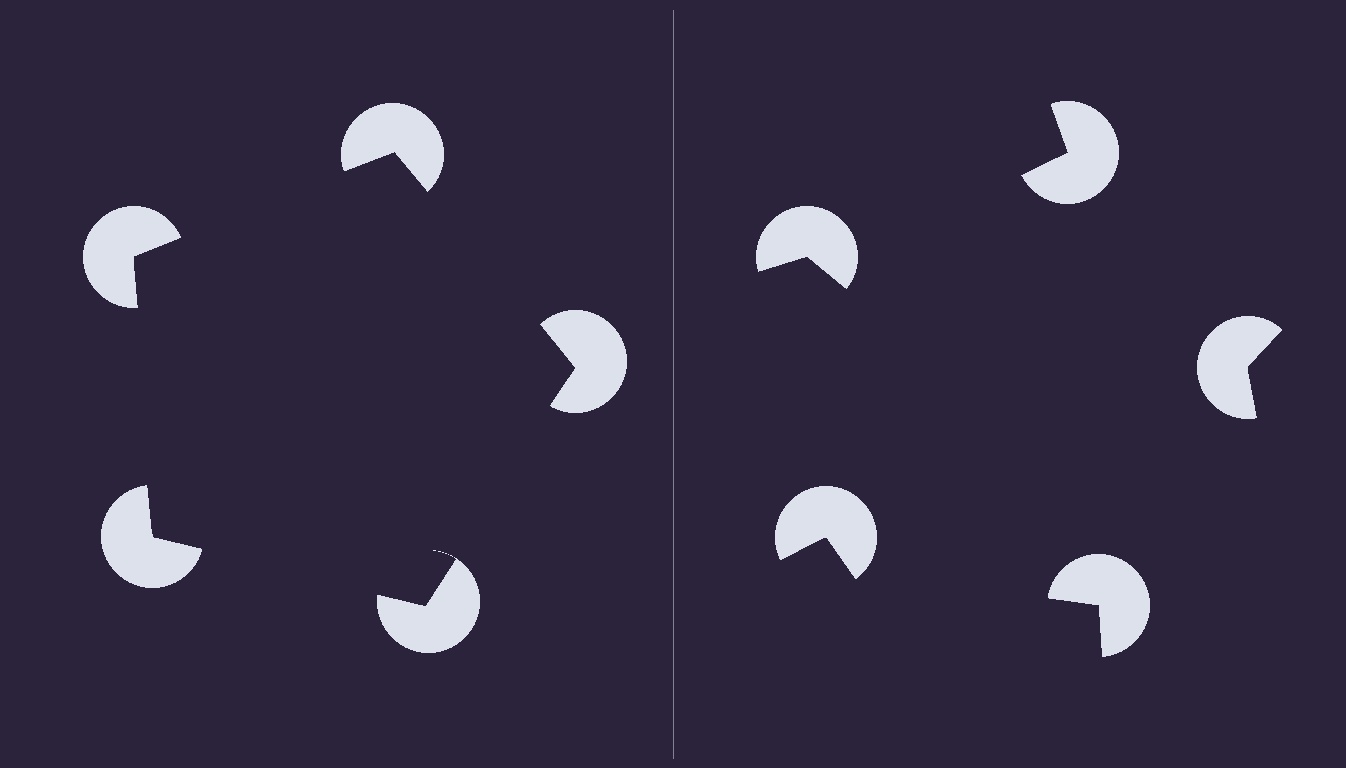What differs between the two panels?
The pac-man discs are positioned identically on both sides; only the wedge orientations differ. On the left they align to a pentagon; on the right they are misaligned.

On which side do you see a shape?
An illusory pentagon appears on the left side. On the right side the wedge cuts are rotated, so no coherent shape forms.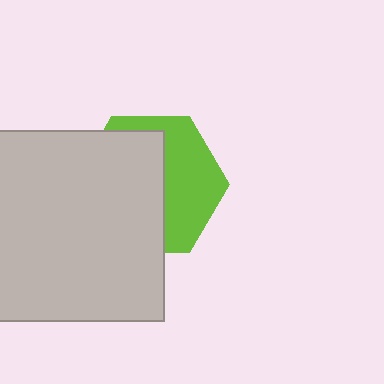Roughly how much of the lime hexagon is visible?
A small part of it is visible (roughly 42%).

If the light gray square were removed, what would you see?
You would see the complete lime hexagon.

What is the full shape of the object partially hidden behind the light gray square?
The partially hidden object is a lime hexagon.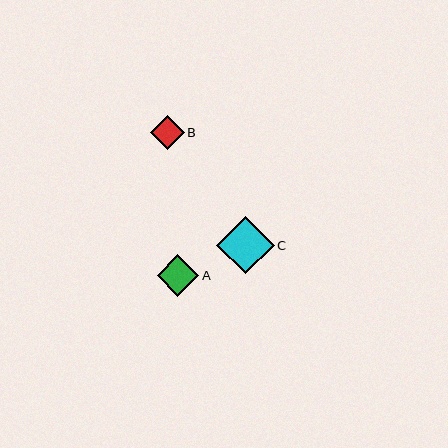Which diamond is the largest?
Diamond C is the largest with a size of approximately 57 pixels.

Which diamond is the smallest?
Diamond B is the smallest with a size of approximately 34 pixels.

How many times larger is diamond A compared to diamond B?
Diamond A is approximately 1.2 times the size of diamond B.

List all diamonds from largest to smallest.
From largest to smallest: C, A, B.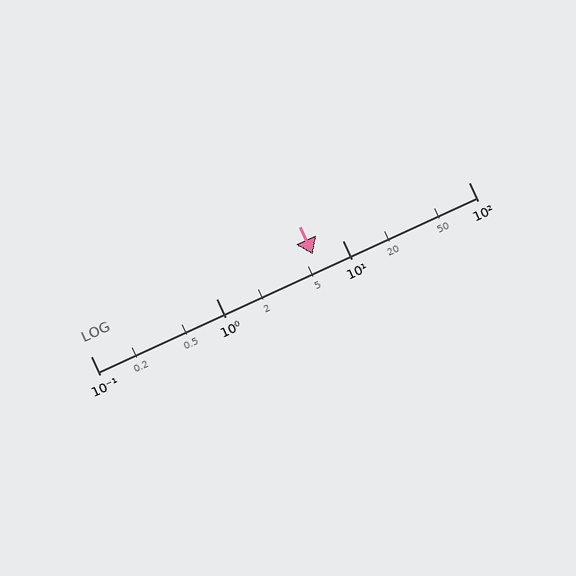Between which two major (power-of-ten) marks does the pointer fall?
The pointer is between 1 and 10.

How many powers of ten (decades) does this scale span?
The scale spans 3 decades, from 0.1 to 100.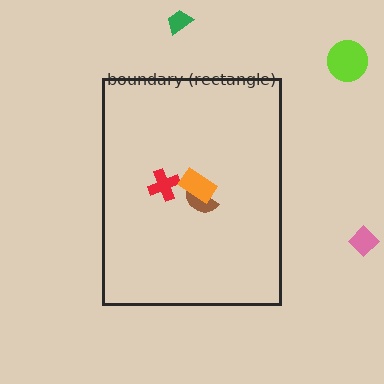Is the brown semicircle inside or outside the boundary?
Inside.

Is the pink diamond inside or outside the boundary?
Outside.